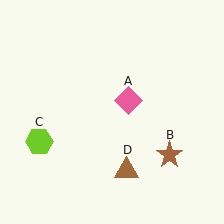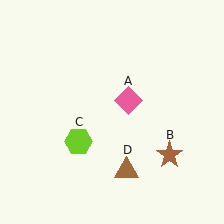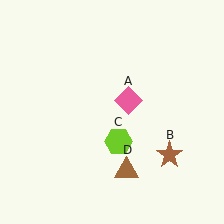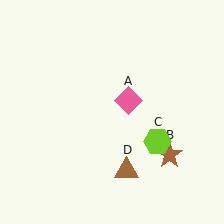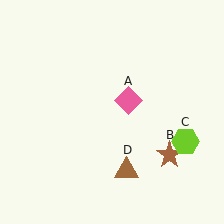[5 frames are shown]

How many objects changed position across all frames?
1 object changed position: lime hexagon (object C).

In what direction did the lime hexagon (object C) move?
The lime hexagon (object C) moved right.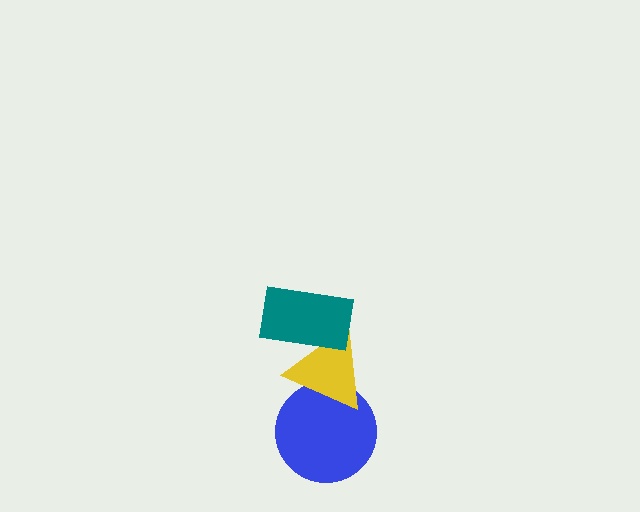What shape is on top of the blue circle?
The yellow triangle is on top of the blue circle.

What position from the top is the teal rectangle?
The teal rectangle is 1st from the top.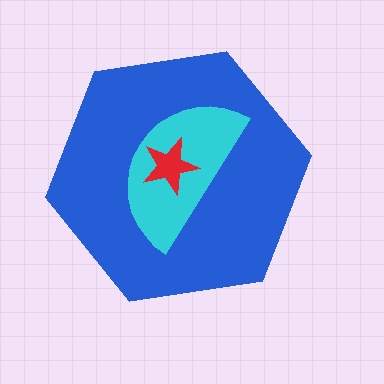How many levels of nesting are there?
3.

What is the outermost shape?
The blue hexagon.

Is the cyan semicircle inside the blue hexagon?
Yes.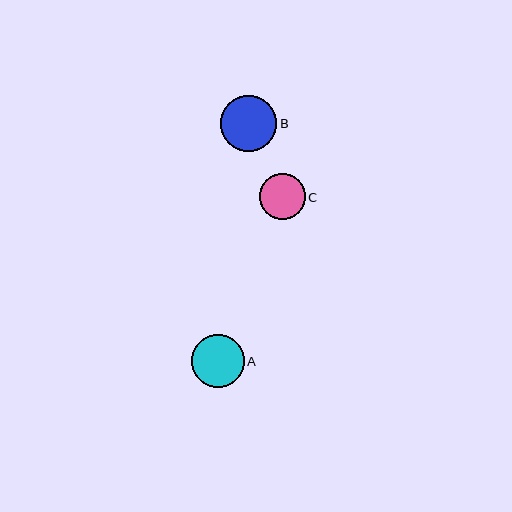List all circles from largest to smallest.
From largest to smallest: B, A, C.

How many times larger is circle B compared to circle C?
Circle B is approximately 1.2 times the size of circle C.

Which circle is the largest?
Circle B is the largest with a size of approximately 56 pixels.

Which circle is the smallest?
Circle C is the smallest with a size of approximately 46 pixels.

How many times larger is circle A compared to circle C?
Circle A is approximately 1.1 times the size of circle C.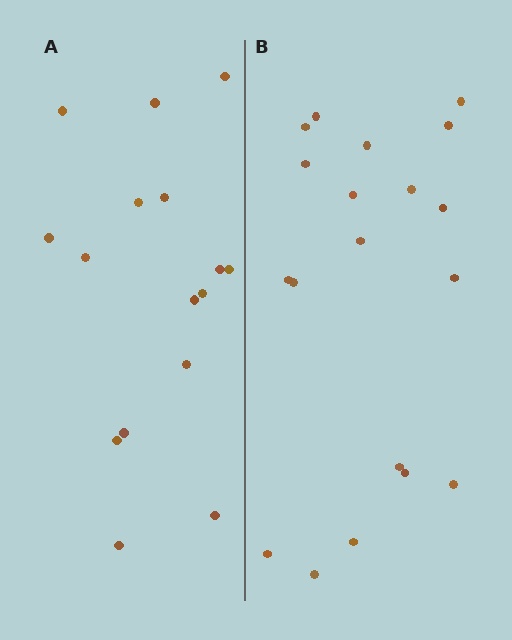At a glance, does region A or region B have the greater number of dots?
Region B (the right region) has more dots.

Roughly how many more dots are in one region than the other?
Region B has just a few more — roughly 2 or 3 more dots than region A.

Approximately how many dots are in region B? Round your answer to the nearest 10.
About 20 dots. (The exact count is 19, which rounds to 20.)